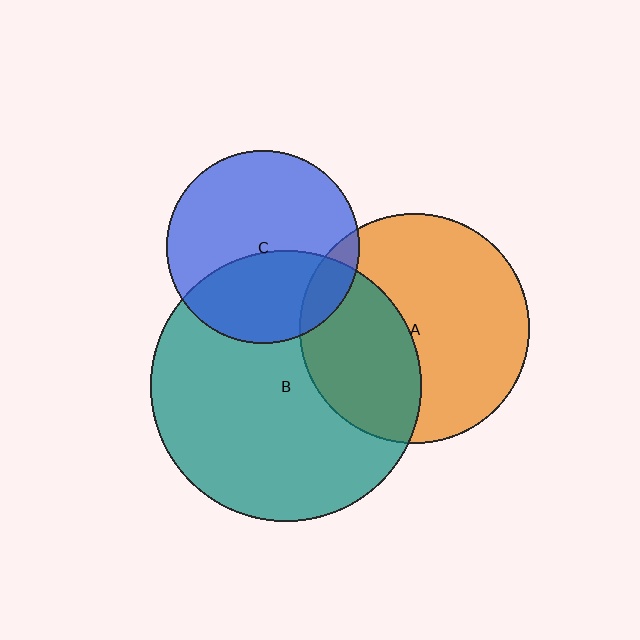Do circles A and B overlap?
Yes.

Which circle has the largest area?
Circle B (teal).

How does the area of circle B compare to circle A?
Approximately 1.4 times.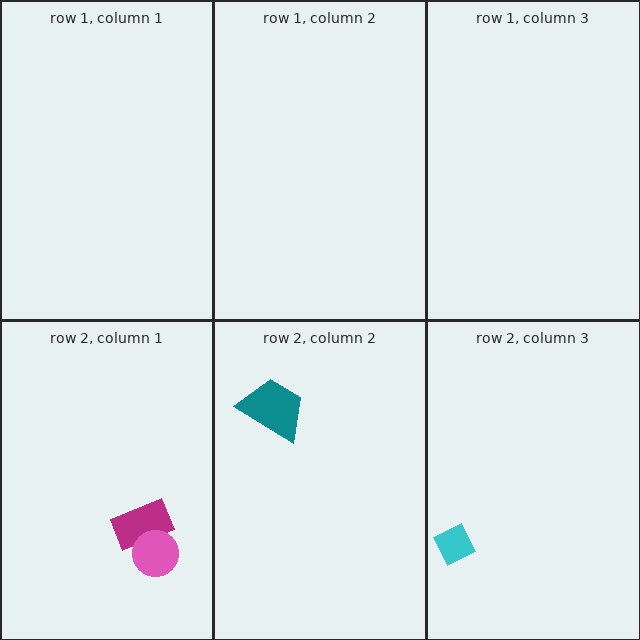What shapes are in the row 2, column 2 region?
The teal trapezoid.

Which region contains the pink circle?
The row 2, column 1 region.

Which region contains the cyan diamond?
The row 2, column 3 region.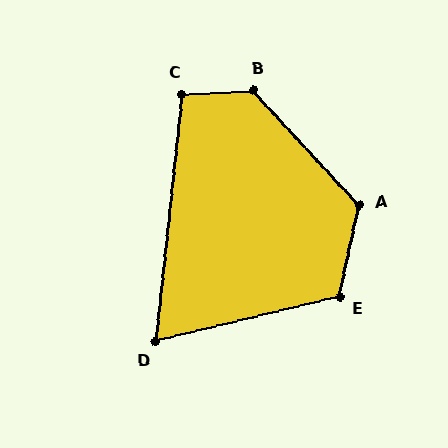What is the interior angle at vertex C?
Approximately 99 degrees (obtuse).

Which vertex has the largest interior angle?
B, at approximately 130 degrees.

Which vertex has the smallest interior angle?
D, at approximately 70 degrees.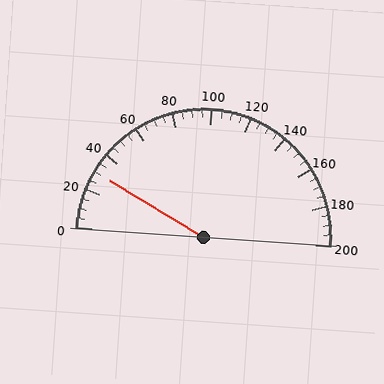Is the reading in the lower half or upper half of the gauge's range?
The reading is in the lower half of the range (0 to 200).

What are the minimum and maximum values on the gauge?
The gauge ranges from 0 to 200.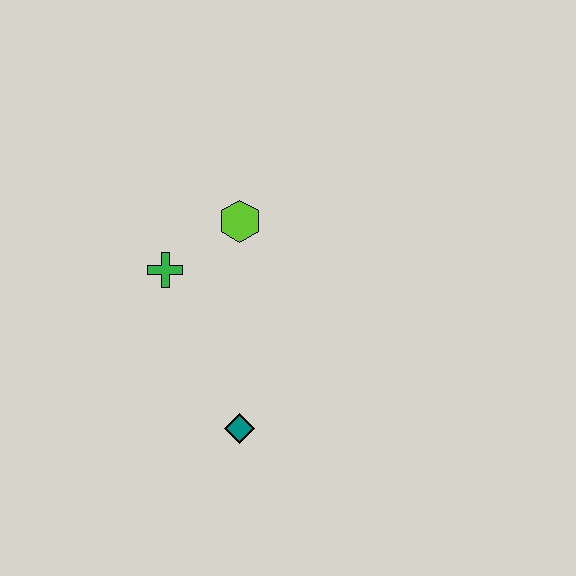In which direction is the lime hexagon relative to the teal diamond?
The lime hexagon is above the teal diamond.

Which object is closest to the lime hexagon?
The green cross is closest to the lime hexagon.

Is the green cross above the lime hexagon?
No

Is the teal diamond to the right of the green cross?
Yes